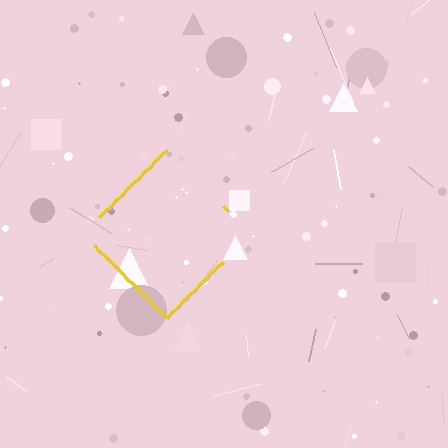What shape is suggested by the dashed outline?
The dashed outline suggests a diamond.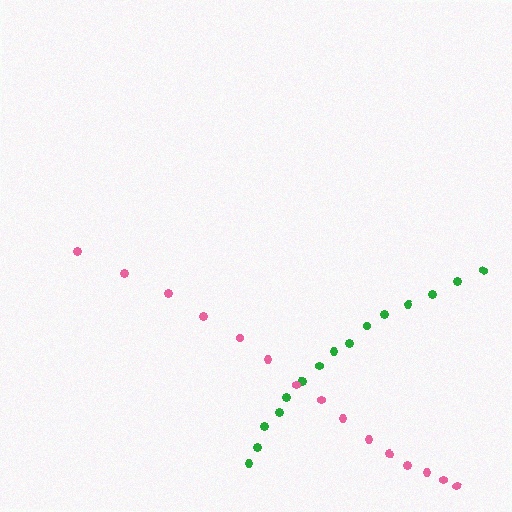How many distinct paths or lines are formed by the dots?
There are 2 distinct paths.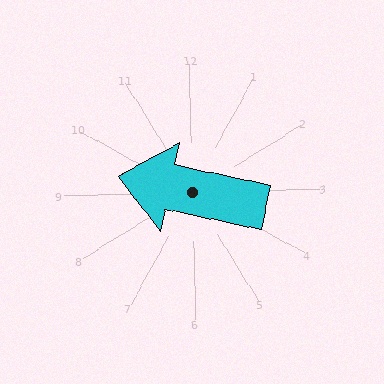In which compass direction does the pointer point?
West.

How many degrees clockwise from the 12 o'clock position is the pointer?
Approximately 283 degrees.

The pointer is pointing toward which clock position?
Roughly 9 o'clock.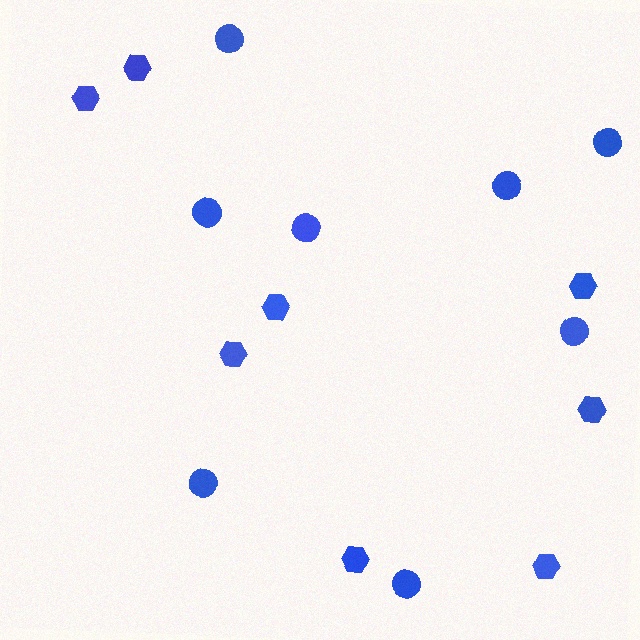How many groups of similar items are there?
There are 2 groups: one group of circles (8) and one group of hexagons (8).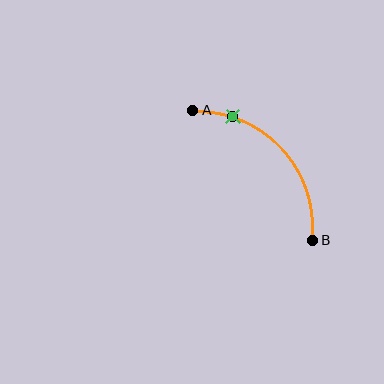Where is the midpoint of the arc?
The arc midpoint is the point on the curve farthest from the straight line joining A and B. It sits above and to the right of that line.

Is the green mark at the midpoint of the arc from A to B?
No. The green mark lies on the arc but is closer to endpoint A. The arc midpoint would be at the point on the curve equidistant along the arc from both A and B.